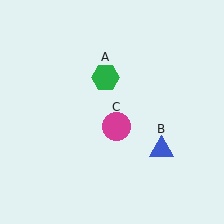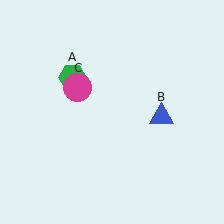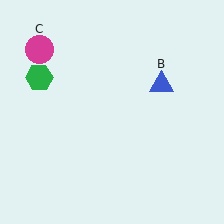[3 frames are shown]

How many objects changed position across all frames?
3 objects changed position: green hexagon (object A), blue triangle (object B), magenta circle (object C).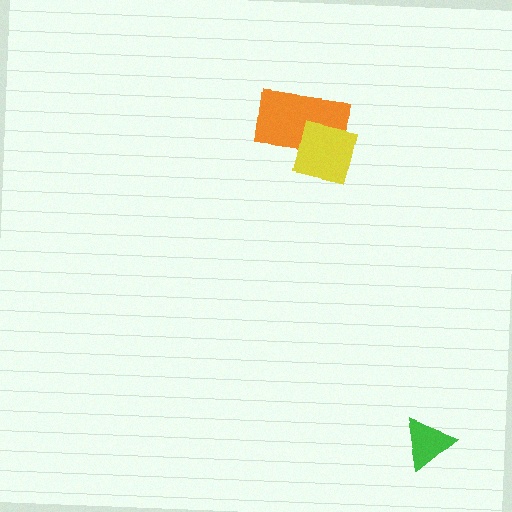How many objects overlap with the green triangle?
0 objects overlap with the green triangle.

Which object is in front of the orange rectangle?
The yellow square is in front of the orange rectangle.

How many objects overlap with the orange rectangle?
1 object overlaps with the orange rectangle.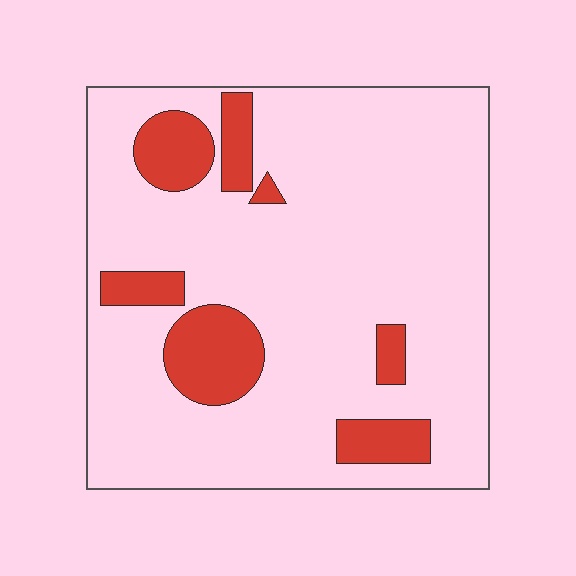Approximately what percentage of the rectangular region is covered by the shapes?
Approximately 15%.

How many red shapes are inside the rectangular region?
7.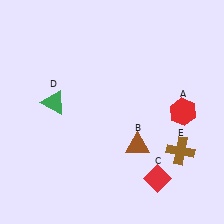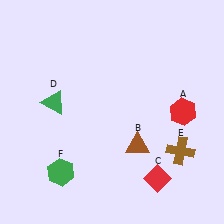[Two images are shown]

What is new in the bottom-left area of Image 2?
A green hexagon (F) was added in the bottom-left area of Image 2.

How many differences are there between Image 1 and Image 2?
There is 1 difference between the two images.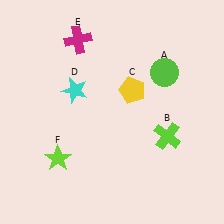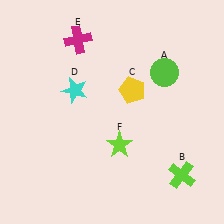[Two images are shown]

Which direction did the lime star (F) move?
The lime star (F) moved right.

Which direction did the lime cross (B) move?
The lime cross (B) moved down.